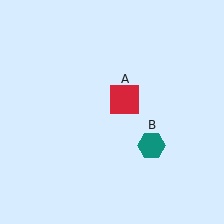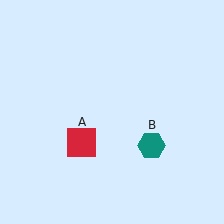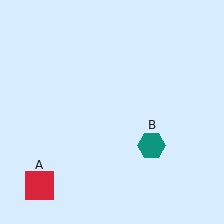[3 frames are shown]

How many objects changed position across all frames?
1 object changed position: red square (object A).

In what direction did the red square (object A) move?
The red square (object A) moved down and to the left.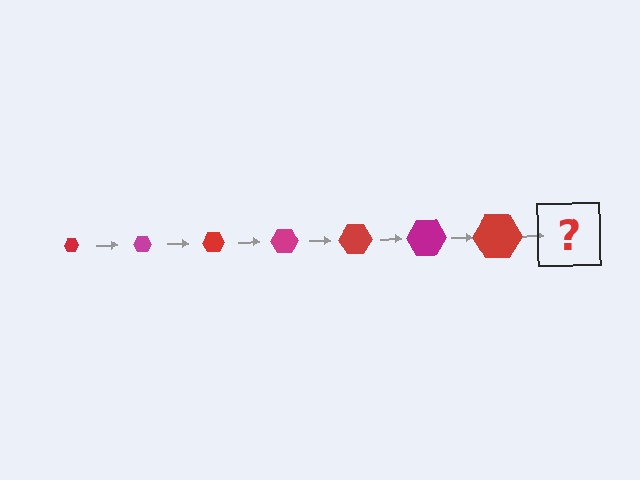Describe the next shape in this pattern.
It should be a magenta hexagon, larger than the previous one.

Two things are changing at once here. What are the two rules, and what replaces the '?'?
The two rules are that the hexagon grows larger each step and the color cycles through red and magenta. The '?' should be a magenta hexagon, larger than the previous one.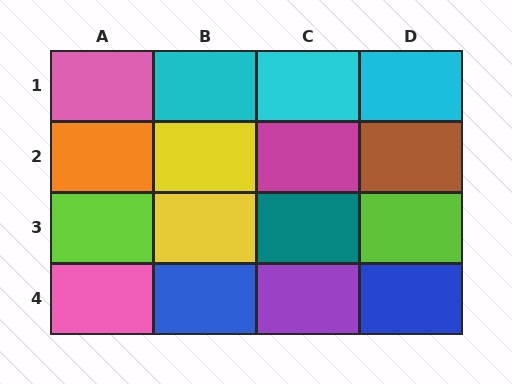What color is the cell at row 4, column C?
Purple.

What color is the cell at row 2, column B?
Yellow.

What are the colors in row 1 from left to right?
Pink, cyan, cyan, cyan.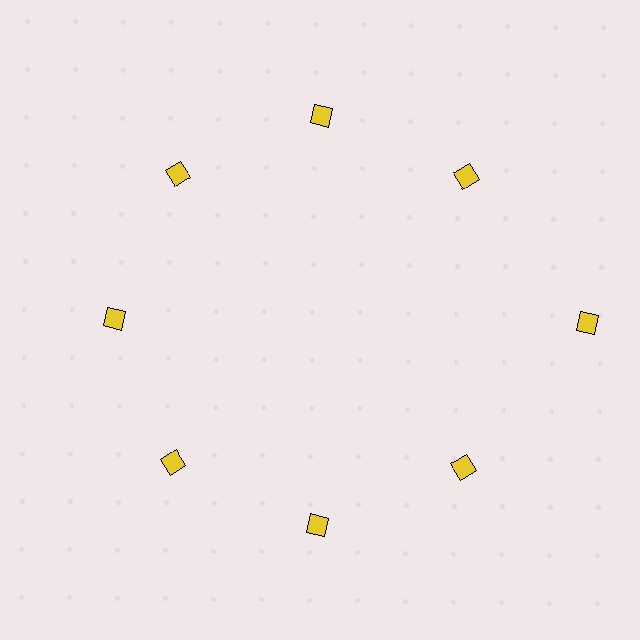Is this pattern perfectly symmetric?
No. The 8 yellow diamonds are arranged in a ring, but one element near the 3 o'clock position is pushed outward from the center, breaking the 8-fold rotational symmetry.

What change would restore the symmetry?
The symmetry would be restored by moving it inward, back onto the ring so that all 8 diamonds sit at equal angles and equal distance from the center.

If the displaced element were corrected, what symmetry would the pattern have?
It would have 8-fold rotational symmetry — the pattern would map onto itself every 45 degrees.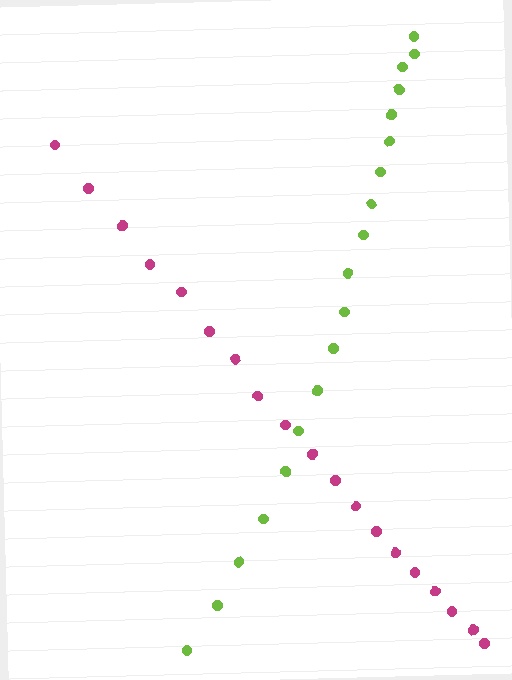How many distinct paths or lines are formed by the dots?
There are 2 distinct paths.